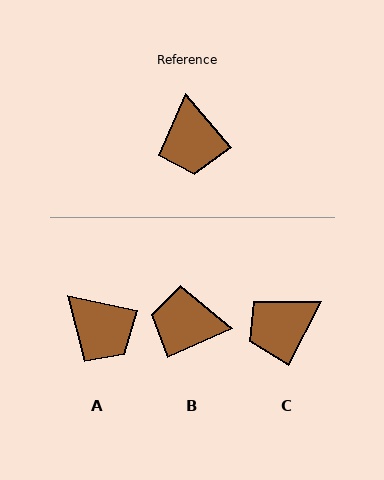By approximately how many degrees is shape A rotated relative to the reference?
Approximately 38 degrees counter-clockwise.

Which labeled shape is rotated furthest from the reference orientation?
B, about 106 degrees away.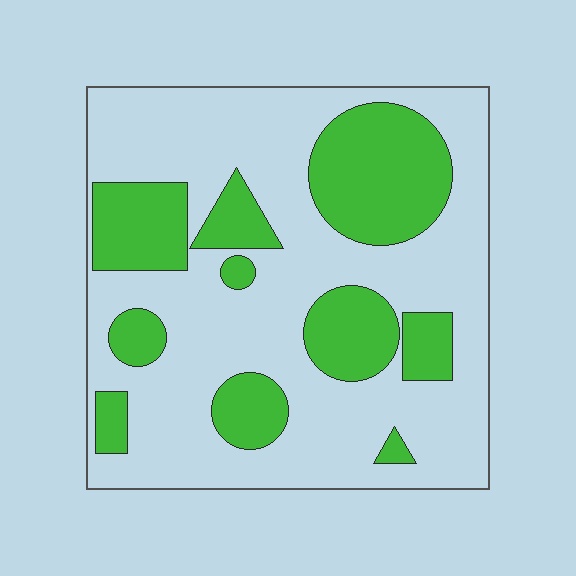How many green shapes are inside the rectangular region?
10.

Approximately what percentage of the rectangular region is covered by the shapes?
Approximately 30%.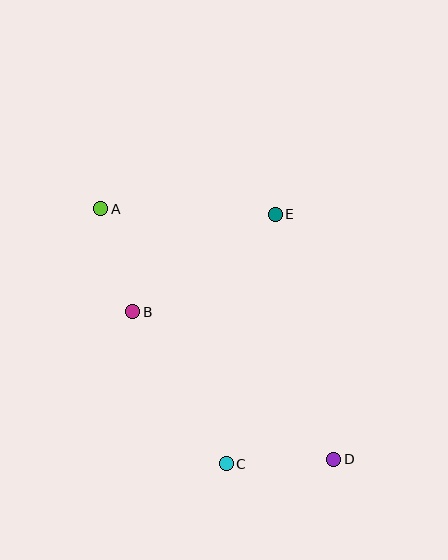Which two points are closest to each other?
Points C and D are closest to each other.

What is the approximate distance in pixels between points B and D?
The distance between B and D is approximately 249 pixels.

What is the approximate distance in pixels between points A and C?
The distance between A and C is approximately 284 pixels.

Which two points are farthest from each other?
Points A and D are farthest from each other.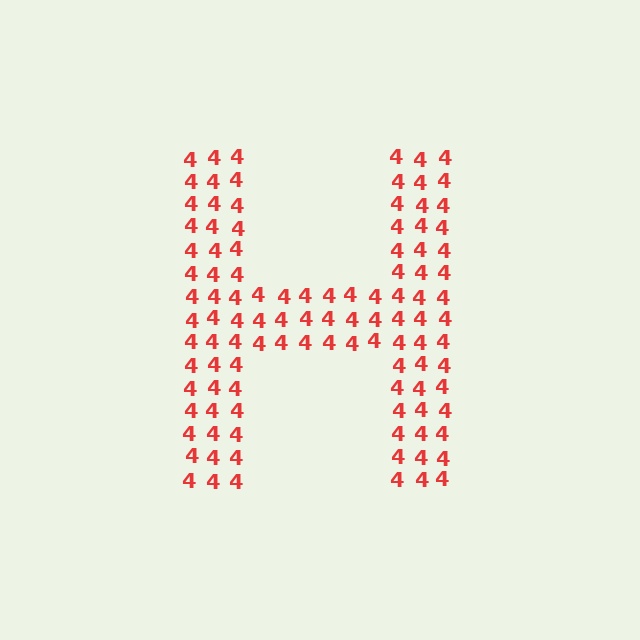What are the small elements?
The small elements are digit 4's.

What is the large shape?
The large shape is the letter H.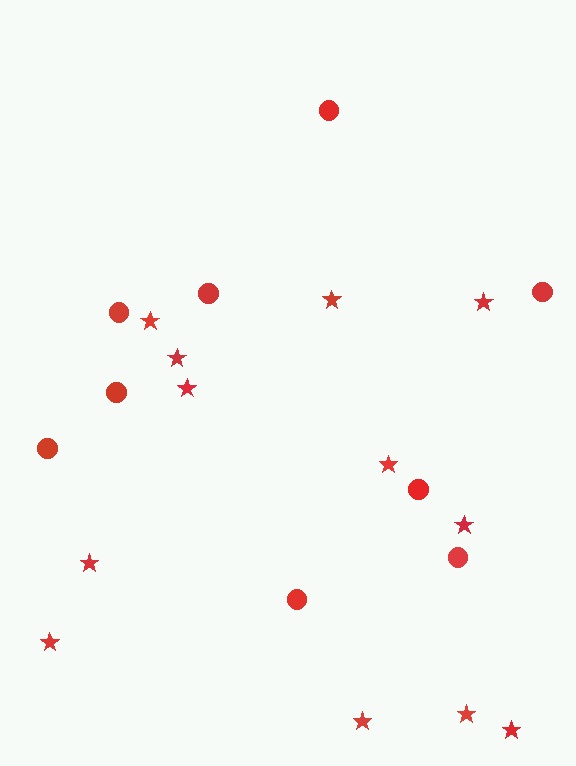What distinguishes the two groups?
There are 2 groups: one group of circles (9) and one group of stars (12).